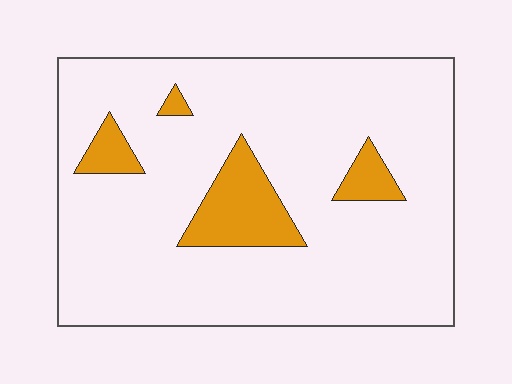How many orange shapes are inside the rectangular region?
4.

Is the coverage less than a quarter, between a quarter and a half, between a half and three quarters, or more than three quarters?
Less than a quarter.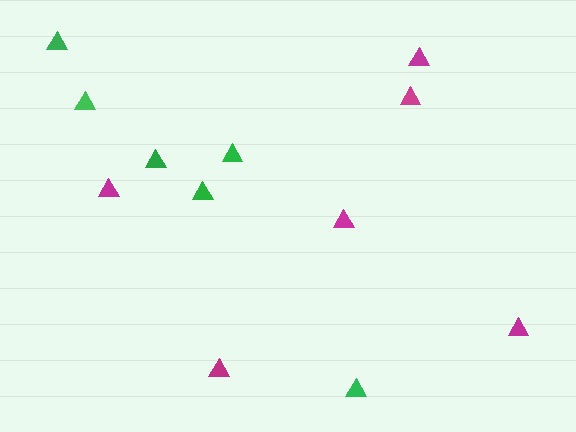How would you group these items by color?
There are 2 groups: one group of magenta triangles (6) and one group of green triangles (6).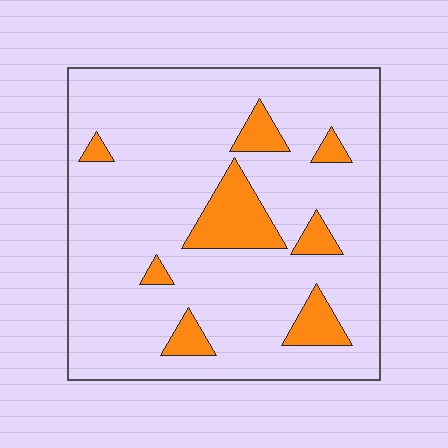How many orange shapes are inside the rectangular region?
8.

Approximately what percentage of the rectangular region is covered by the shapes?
Approximately 15%.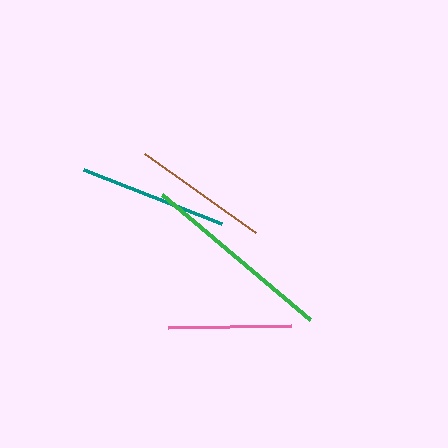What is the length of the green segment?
The green segment is approximately 194 pixels long.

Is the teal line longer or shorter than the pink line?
The teal line is longer than the pink line.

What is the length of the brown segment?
The brown segment is approximately 136 pixels long.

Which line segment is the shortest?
The pink line is the shortest at approximately 123 pixels.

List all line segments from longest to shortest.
From longest to shortest: green, teal, brown, pink.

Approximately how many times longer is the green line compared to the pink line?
The green line is approximately 1.6 times the length of the pink line.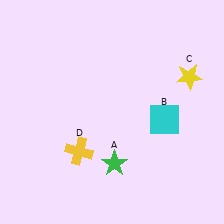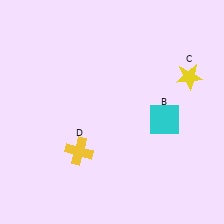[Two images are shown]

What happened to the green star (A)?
The green star (A) was removed in Image 2. It was in the bottom-right area of Image 1.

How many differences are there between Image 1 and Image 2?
There is 1 difference between the two images.